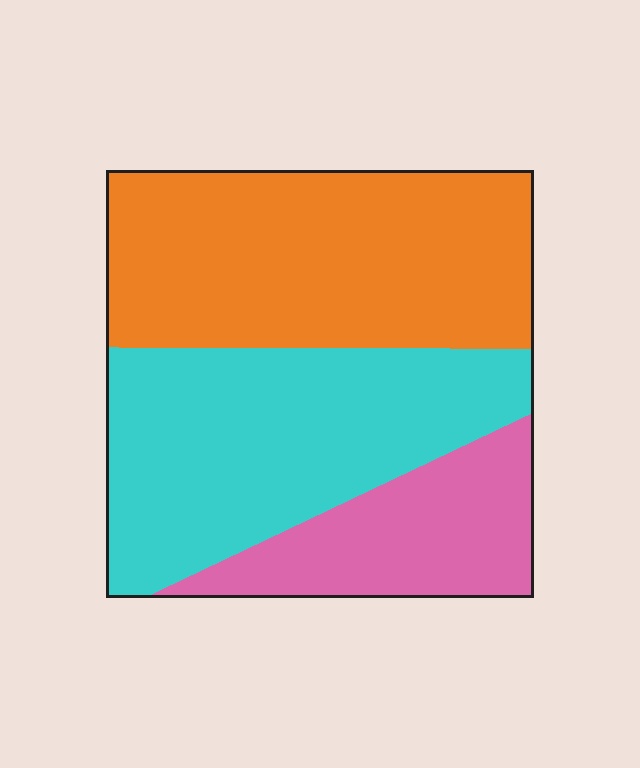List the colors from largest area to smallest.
From largest to smallest: orange, cyan, pink.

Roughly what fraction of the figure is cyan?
Cyan covers 39% of the figure.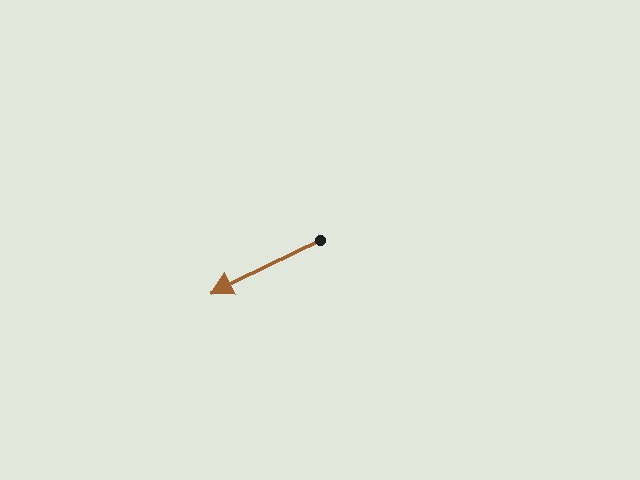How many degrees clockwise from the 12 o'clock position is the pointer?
Approximately 244 degrees.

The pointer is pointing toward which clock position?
Roughly 8 o'clock.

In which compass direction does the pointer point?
Southwest.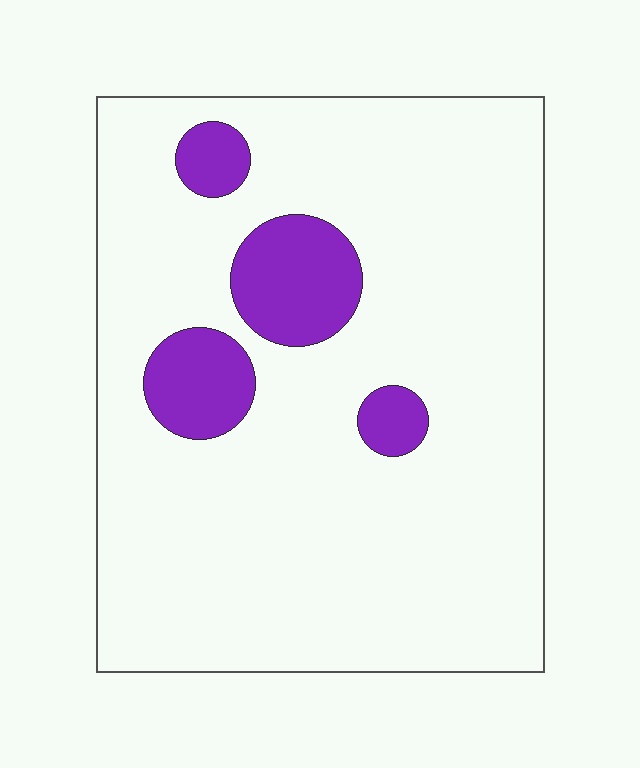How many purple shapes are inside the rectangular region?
4.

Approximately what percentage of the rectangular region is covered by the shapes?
Approximately 15%.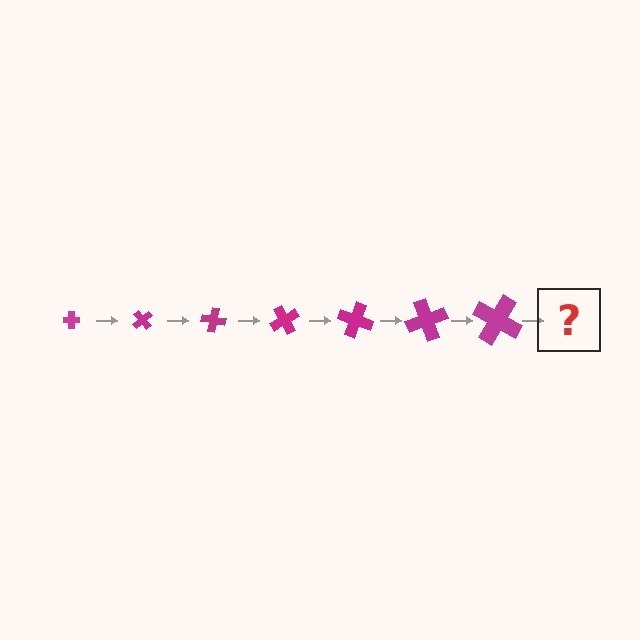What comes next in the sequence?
The next element should be a cross, larger than the previous one and rotated 350 degrees from the start.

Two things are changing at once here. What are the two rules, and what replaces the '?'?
The two rules are that the cross grows larger each step and it rotates 50 degrees each step. The '?' should be a cross, larger than the previous one and rotated 350 degrees from the start.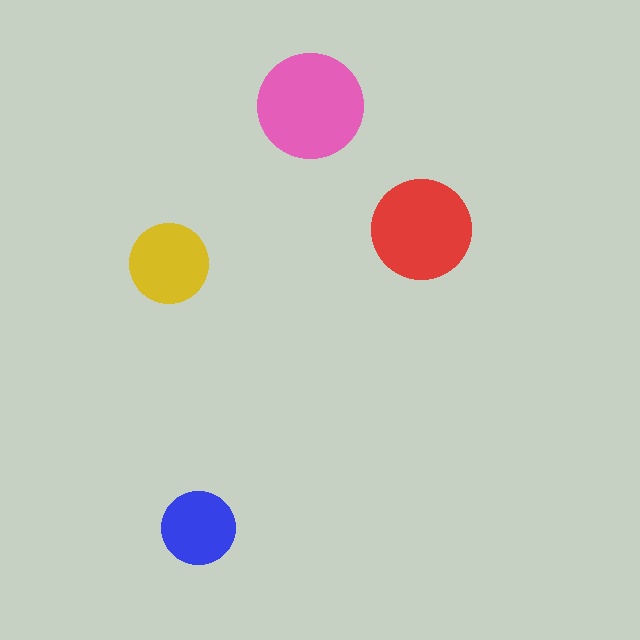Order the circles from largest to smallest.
the pink one, the red one, the yellow one, the blue one.